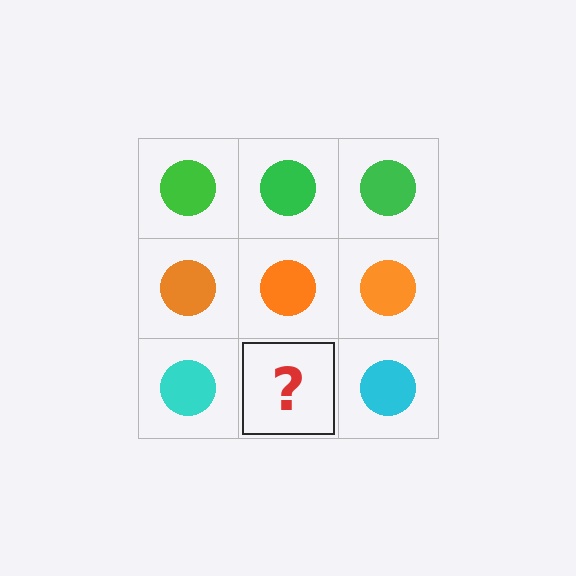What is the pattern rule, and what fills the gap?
The rule is that each row has a consistent color. The gap should be filled with a cyan circle.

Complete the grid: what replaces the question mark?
The question mark should be replaced with a cyan circle.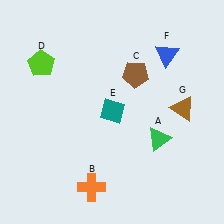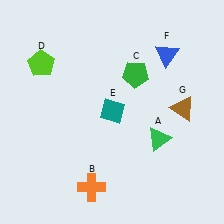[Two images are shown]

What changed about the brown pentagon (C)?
In Image 1, C is brown. In Image 2, it changed to green.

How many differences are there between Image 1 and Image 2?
There is 1 difference between the two images.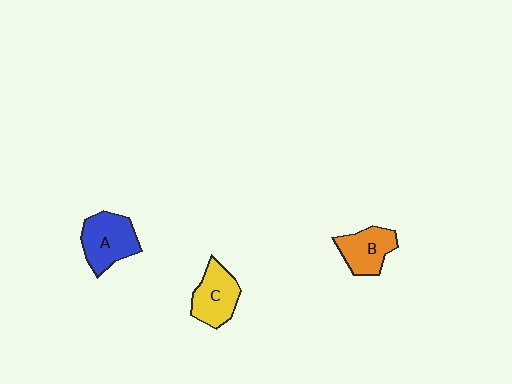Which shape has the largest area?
Shape A (blue).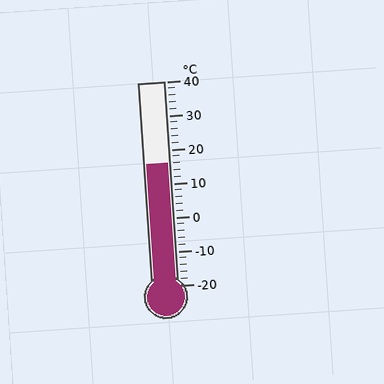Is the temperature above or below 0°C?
The temperature is above 0°C.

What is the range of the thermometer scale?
The thermometer scale ranges from -20°C to 40°C.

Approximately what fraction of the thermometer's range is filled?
The thermometer is filled to approximately 60% of its range.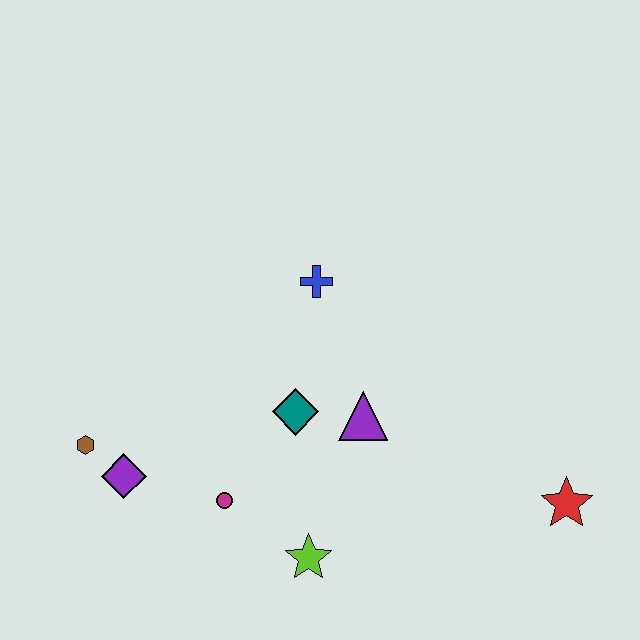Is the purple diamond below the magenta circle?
No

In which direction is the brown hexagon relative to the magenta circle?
The brown hexagon is to the left of the magenta circle.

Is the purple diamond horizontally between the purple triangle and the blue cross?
No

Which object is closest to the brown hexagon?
The purple diamond is closest to the brown hexagon.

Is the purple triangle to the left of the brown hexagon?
No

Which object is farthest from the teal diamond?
The red star is farthest from the teal diamond.